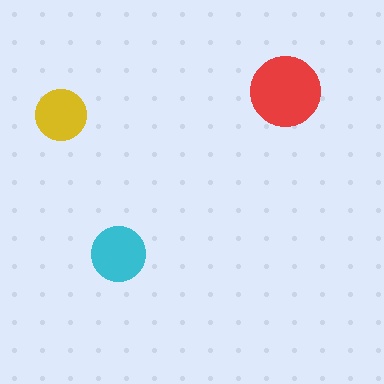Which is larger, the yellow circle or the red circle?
The red one.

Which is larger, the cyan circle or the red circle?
The red one.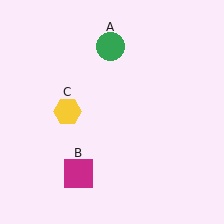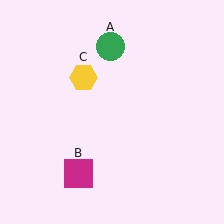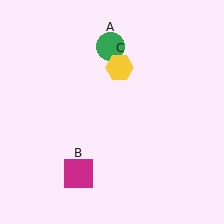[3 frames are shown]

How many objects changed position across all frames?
1 object changed position: yellow hexagon (object C).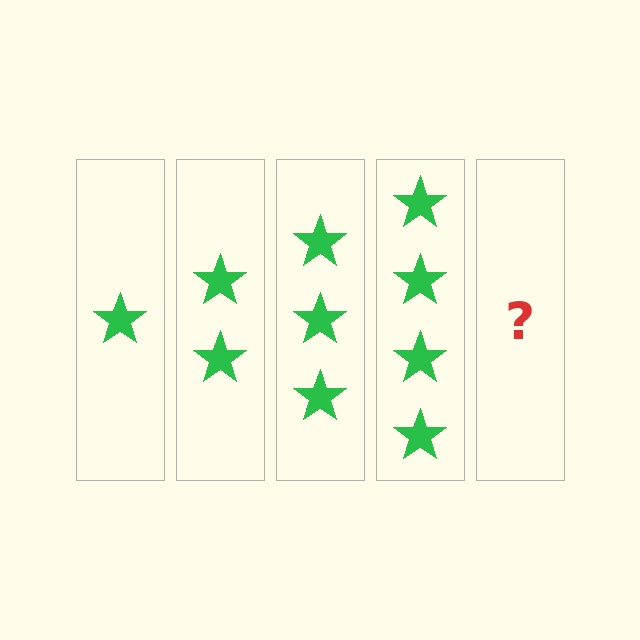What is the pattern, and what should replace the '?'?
The pattern is that each step adds one more star. The '?' should be 5 stars.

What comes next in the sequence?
The next element should be 5 stars.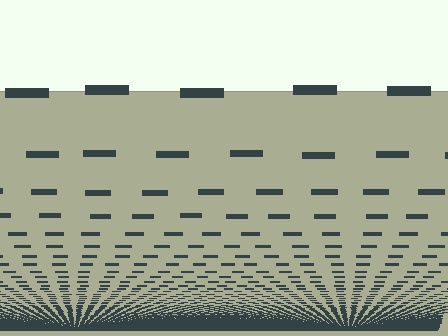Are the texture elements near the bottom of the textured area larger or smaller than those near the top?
Smaller. The gradient is inverted — elements near the bottom are smaller and denser.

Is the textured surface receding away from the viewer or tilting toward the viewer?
The surface appears to tilt toward the viewer. Texture elements get larger and sparser toward the top.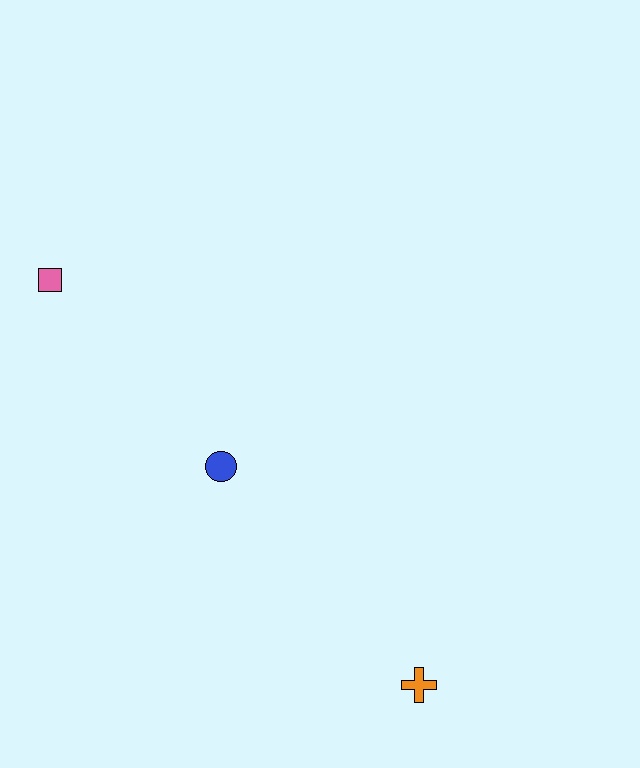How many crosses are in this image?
There is 1 cross.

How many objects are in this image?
There are 3 objects.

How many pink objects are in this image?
There is 1 pink object.